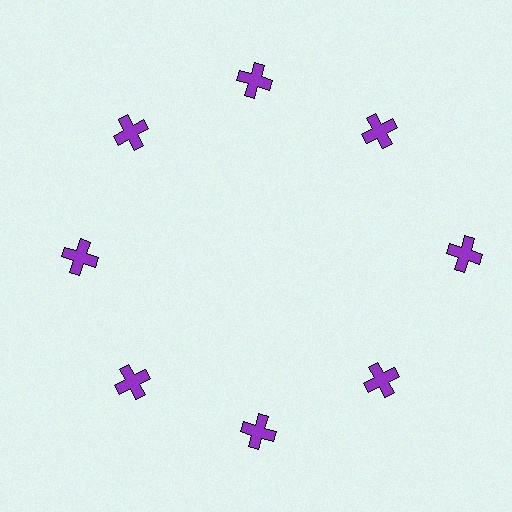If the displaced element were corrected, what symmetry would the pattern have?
It would have 8-fold rotational symmetry — the pattern would map onto itself every 45 degrees.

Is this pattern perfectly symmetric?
No. The 8 purple crosses are arranged in a ring, but one element near the 3 o'clock position is pushed outward from the center, breaking the 8-fold rotational symmetry.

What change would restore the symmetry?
The symmetry would be restored by moving it inward, back onto the ring so that all 8 crosses sit at equal angles and equal distance from the center.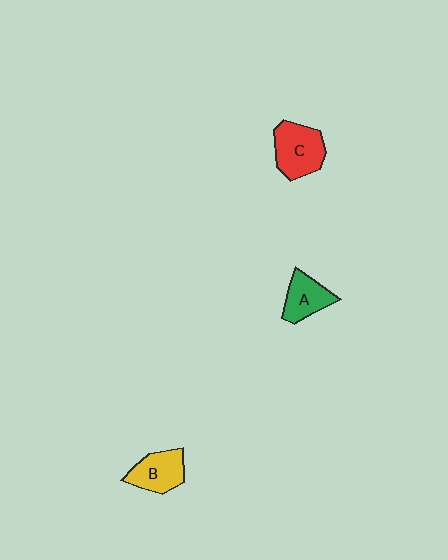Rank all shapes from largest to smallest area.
From largest to smallest: C (red), B (yellow), A (green).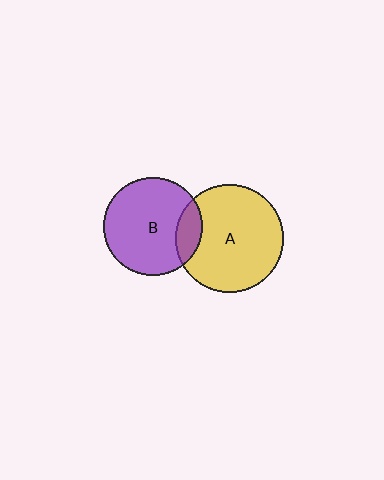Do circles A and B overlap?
Yes.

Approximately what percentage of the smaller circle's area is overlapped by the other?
Approximately 15%.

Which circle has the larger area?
Circle A (yellow).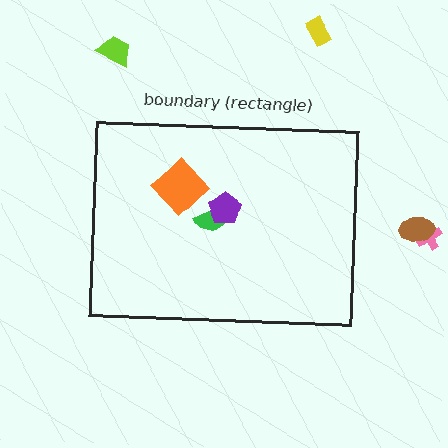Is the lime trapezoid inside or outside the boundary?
Outside.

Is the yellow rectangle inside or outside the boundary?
Outside.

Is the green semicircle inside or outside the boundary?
Inside.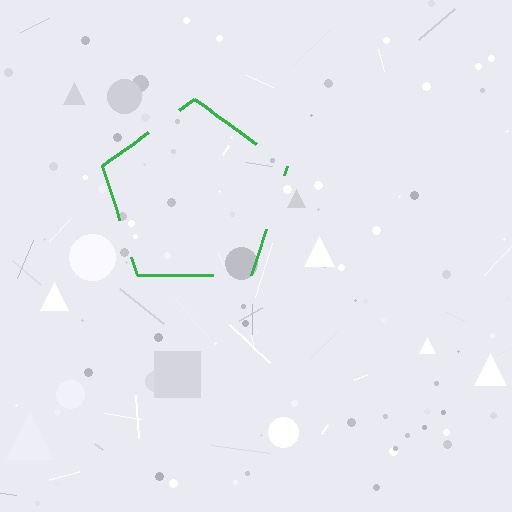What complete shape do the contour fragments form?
The contour fragments form a pentagon.